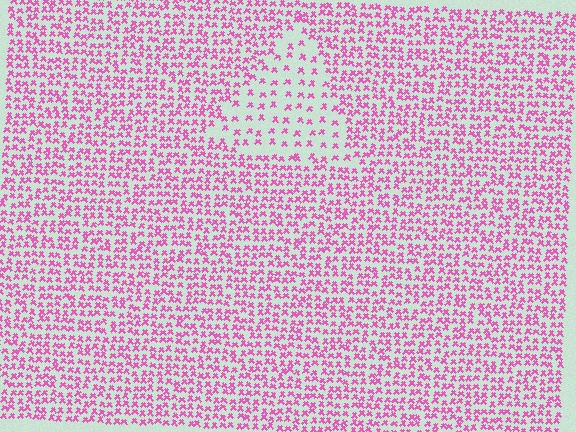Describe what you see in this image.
The image contains small pink elements arranged at two different densities. A triangle-shaped region is visible where the elements are less densely packed than the surrounding area.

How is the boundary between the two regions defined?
The boundary is defined by a change in element density (approximately 2.4x ratio). All elements are the same color, size, and shape.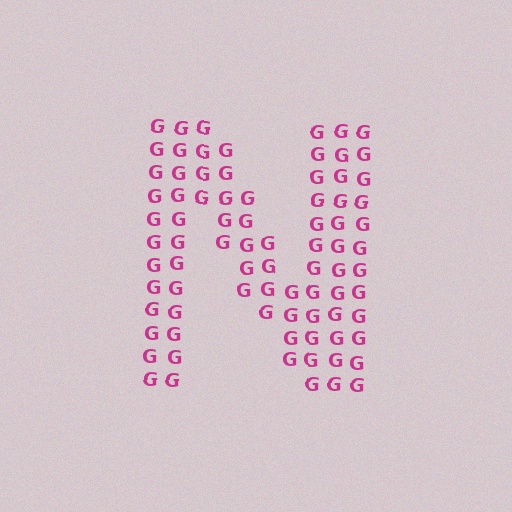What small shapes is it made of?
It is made of small letter G's.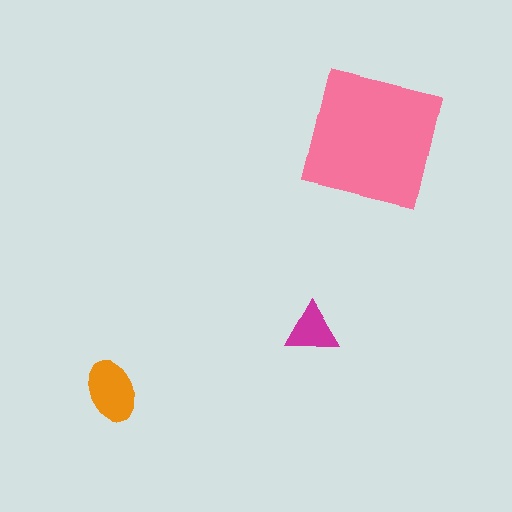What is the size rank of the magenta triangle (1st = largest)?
3rd.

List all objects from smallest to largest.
The magenta triangle, the orange ellipse, the pink square.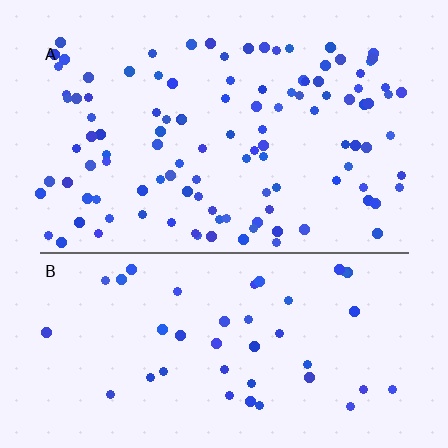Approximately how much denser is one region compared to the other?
Approximately 2.6× — region A over region B.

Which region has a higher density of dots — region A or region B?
A (the top).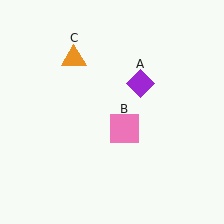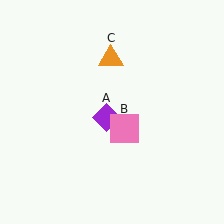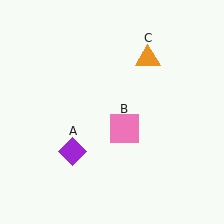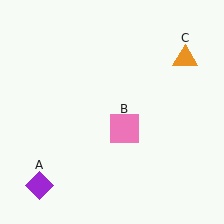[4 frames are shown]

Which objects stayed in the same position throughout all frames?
Pink square (object B) remained stationary.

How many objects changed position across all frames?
2 objects changed position: purple diamond (object A), orange triangle (object C).